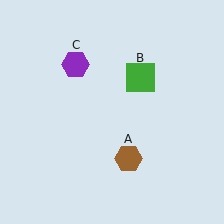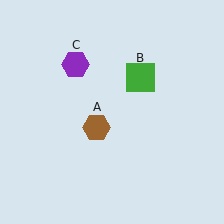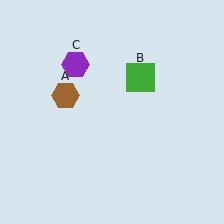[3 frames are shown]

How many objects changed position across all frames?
1 object changed position: brown hexagon (object A).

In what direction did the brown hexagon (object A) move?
The brown hexagon (object A) moved up and to the left.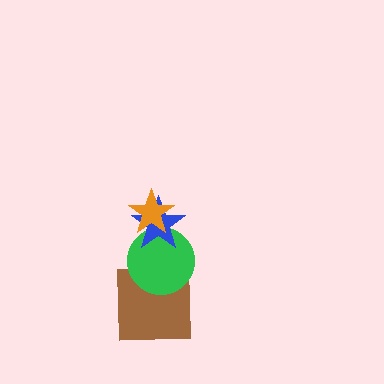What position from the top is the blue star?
The blue star is 2nd from the top.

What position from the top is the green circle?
The green circle is 3rd from the top.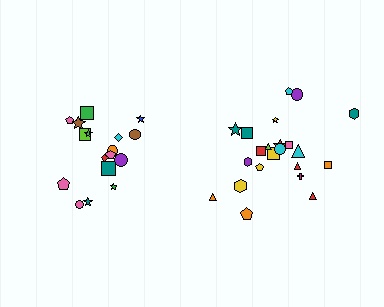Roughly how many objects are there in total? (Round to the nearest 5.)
Roughly 40 objects in total.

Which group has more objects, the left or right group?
The right group.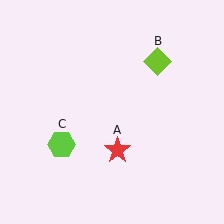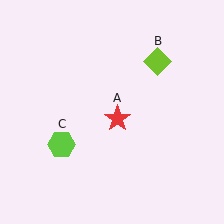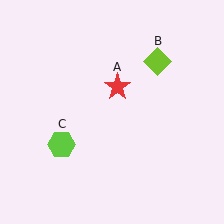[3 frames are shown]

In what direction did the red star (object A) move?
The red star (object A) moved up.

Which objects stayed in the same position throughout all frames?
Lime diamond (object B) and lime hexagon (object C) remained stationary.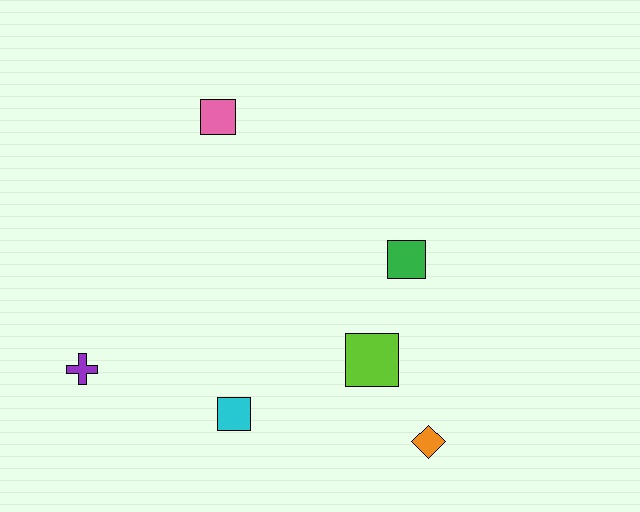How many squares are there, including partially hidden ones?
There are 4 squares.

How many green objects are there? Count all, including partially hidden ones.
There is 1 green object.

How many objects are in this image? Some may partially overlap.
There are 6 objects.